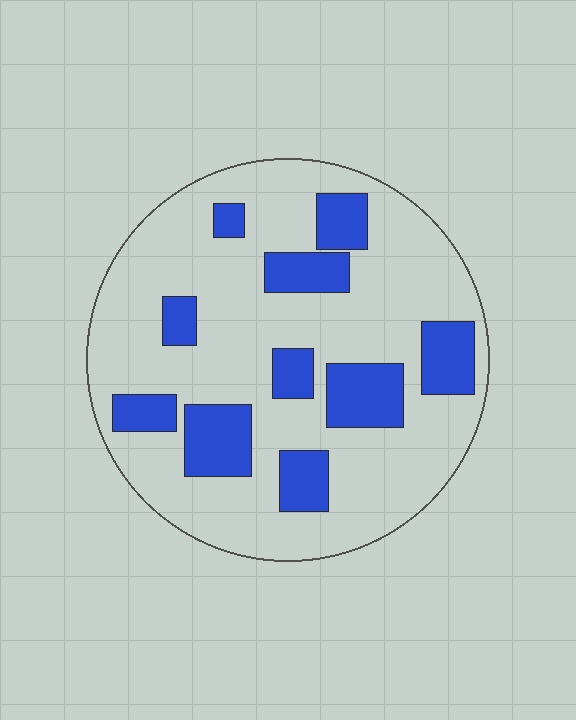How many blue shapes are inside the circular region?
10.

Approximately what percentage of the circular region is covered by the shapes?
Approximately 25%.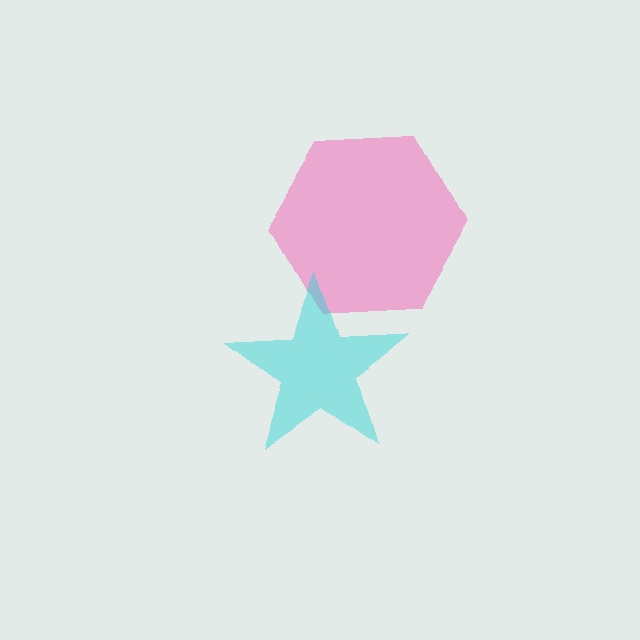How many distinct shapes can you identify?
There are 2 distinct shapes: a pink hexagon, a cyan star.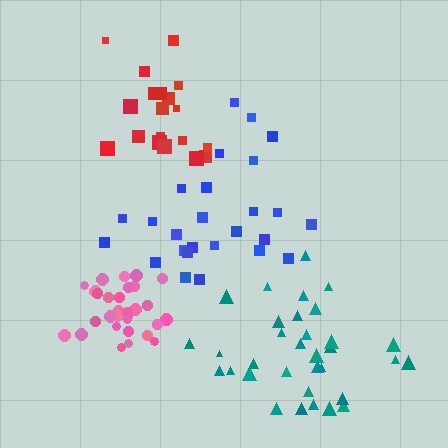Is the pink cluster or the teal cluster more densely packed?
Pink.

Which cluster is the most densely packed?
Pink.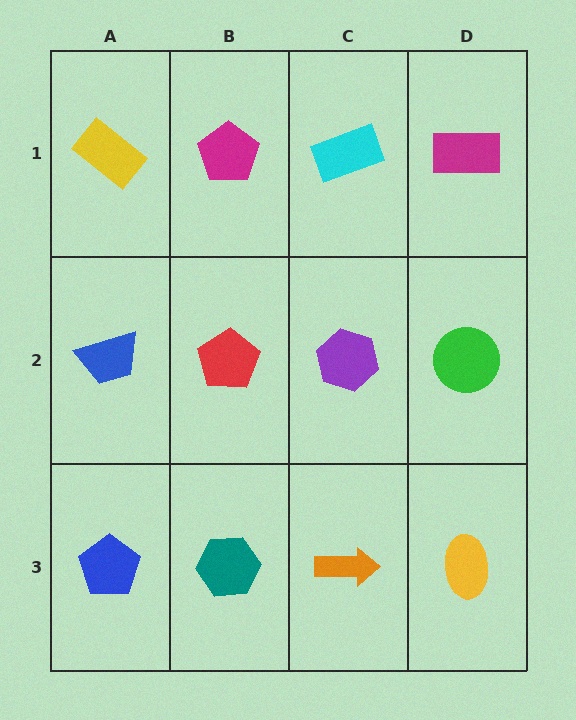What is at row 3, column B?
A teal hexagon.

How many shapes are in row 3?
4 shapes.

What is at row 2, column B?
A red pentagon.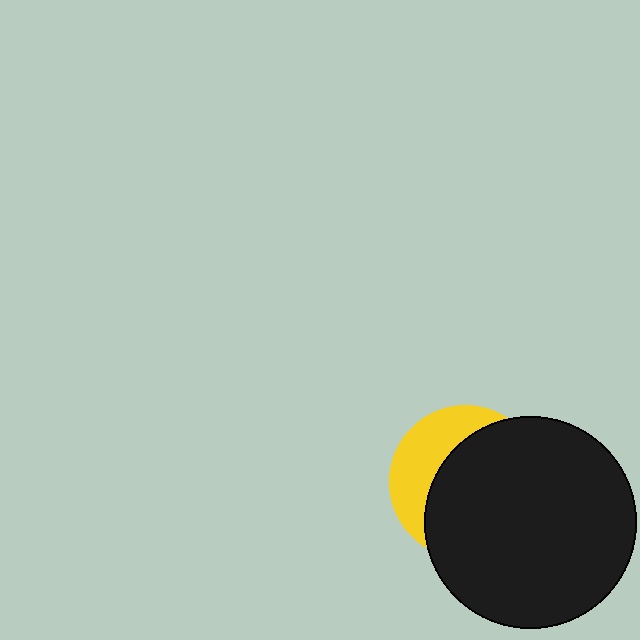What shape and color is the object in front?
The object in front is a black circle.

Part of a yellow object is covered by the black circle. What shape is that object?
It is a circle.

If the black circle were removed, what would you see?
You would see the complete yellow circle.